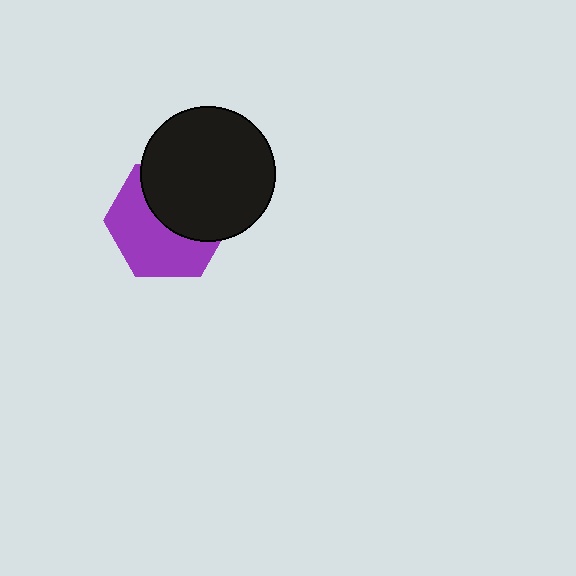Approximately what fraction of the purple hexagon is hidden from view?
Roughly 47% of the purple hexagon is hidden behind the black circle.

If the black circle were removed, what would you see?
You would see the complete purple hexagon.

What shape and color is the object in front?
The object in front is a black circle.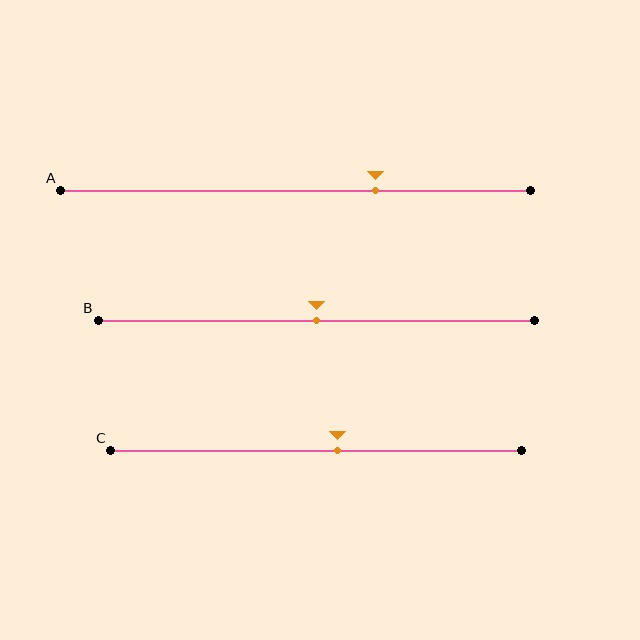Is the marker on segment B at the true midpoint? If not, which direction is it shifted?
Yes, the marker on segment B is at the true midpoint.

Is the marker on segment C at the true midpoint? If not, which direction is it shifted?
No, the marker on segment C is shifted to the right by about 5% of the segment length.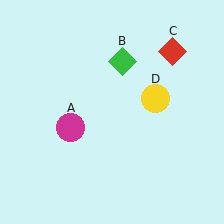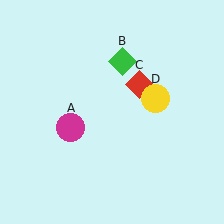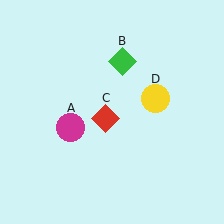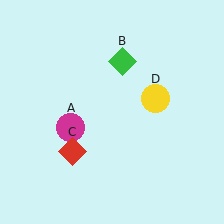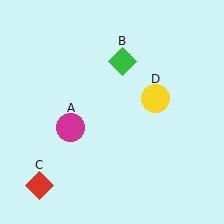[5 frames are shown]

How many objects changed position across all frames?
1 object changed position: red diamond (object C).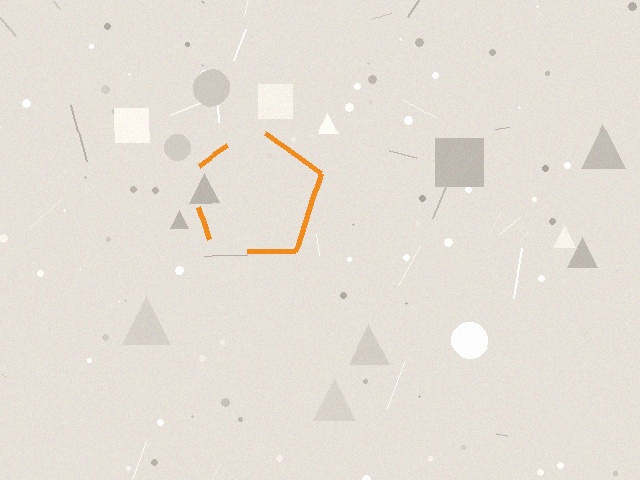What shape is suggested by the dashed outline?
The dashed outline suggests a pentagon.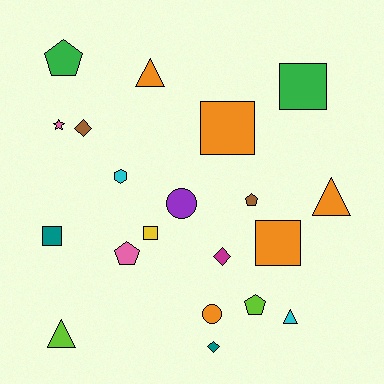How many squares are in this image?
There are 5 squares.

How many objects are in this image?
There are 20 objects.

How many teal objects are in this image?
There are 2 teal objects.